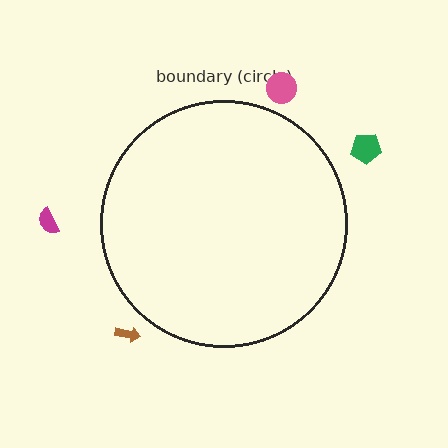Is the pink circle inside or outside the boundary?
Outside.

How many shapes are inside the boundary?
0 inside, 4 outside.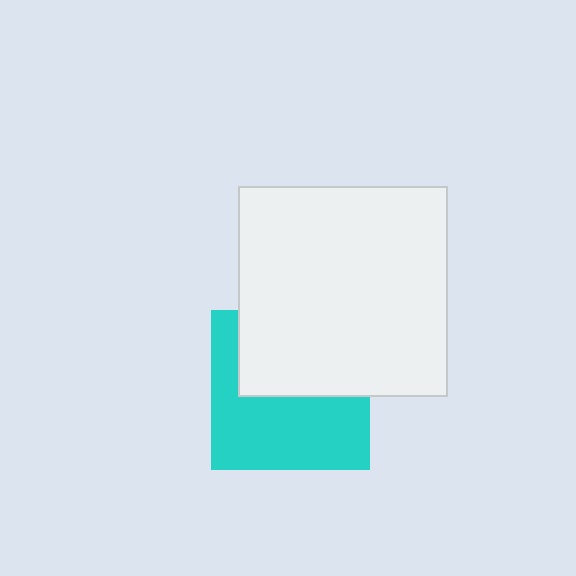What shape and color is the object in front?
The object in front is a white square.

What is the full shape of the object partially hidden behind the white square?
The partially hidden object is a cyan square.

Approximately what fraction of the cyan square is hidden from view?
Roughly 46% of the cyan square is hidden behind the white square.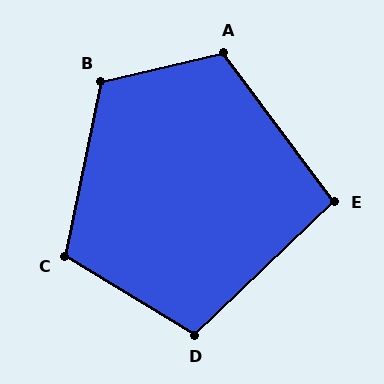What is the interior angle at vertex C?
Approximately 109 degrees (obtuse).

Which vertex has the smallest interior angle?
E, at approximately 97 degrees.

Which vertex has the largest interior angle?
B, at approximately 115 degrees.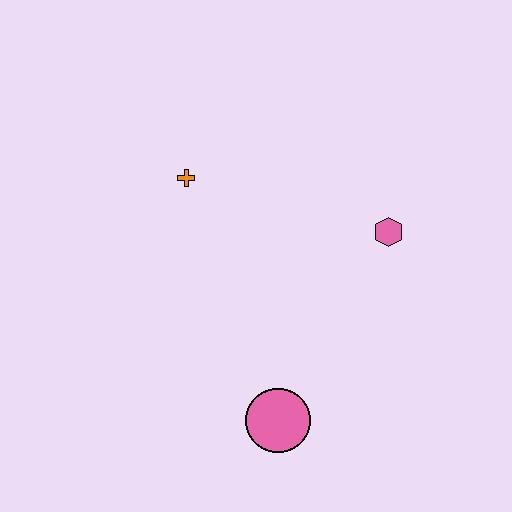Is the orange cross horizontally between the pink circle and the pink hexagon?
No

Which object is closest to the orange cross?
The pink hexagon is closest to the orange cross.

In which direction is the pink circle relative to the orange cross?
The pink circle is below the orange cross.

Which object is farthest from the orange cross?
The pink circle is farthest from the orange cross.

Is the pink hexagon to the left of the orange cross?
No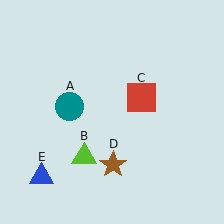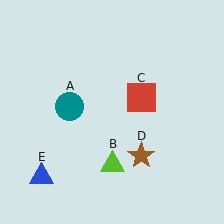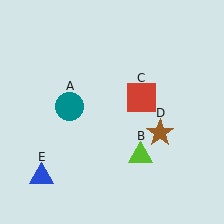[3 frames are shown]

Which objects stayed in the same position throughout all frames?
Teal circle (object A) and red square (object C) and blue triangle (object E) remained stationary.